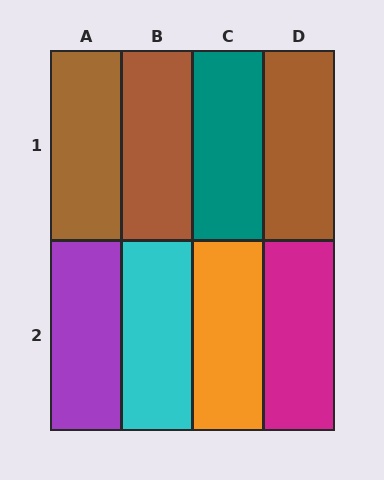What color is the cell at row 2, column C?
Orange.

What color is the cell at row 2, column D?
Magenta.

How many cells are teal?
1 cell is teal.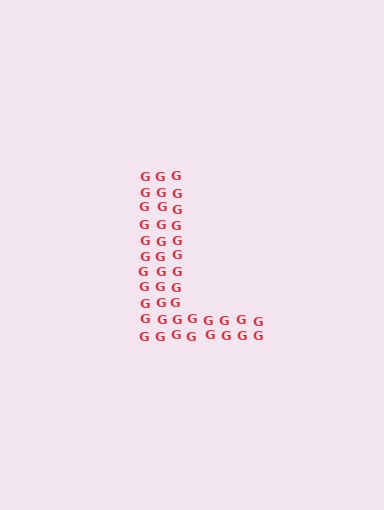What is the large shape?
The large shape is the letter L.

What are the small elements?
The small elements are letter G's.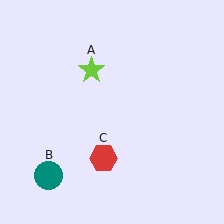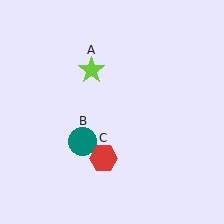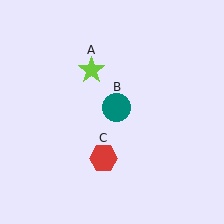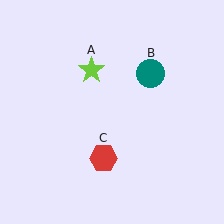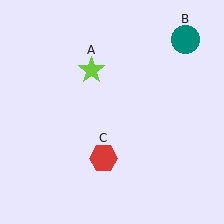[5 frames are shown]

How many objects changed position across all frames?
1 object changed position: teal circle (object B).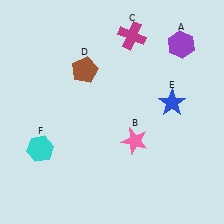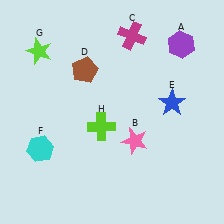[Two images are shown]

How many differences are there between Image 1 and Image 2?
There are 2 differences between the two images.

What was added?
A lime star (G), a lime cross (H) were added in Image 2.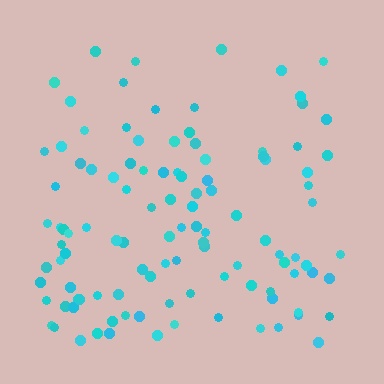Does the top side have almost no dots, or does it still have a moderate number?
Still a moderate number, just noticeably fewer than the bottom.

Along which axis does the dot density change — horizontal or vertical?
Vertical.